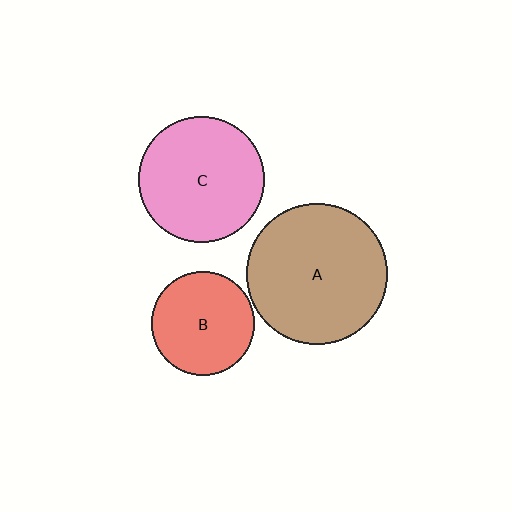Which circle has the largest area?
Circle A (brown).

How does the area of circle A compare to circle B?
Approximately 1.9 times.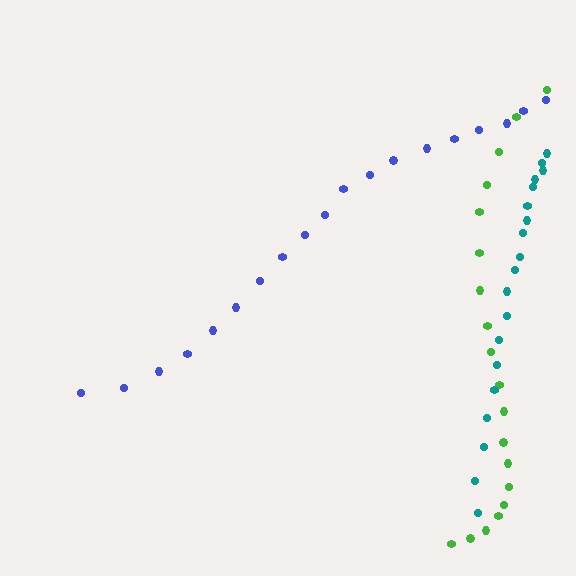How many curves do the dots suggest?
There are 3 distinct paths.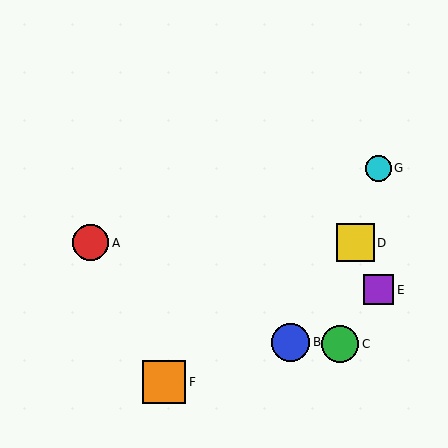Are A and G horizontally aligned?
No, A is at y≈243 and G is at y≈168.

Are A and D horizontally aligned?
Yes, both are at y≈243.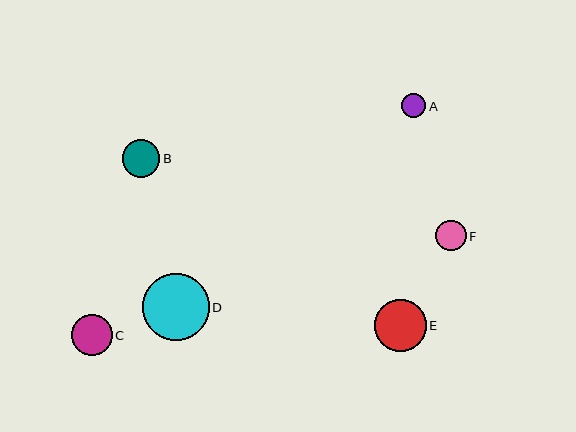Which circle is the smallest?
Circle A is the smallest with a size of approximately 24 pixels.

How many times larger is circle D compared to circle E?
Circle D is approximately 1.3 times the size of circle E.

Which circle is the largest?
Circle D is the largest with a size of approximately 67 pixels.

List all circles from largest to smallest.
From largest to smallest: D, E, C, B, F, A.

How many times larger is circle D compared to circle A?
Circle D is approximately 2.8 times the size of circle A.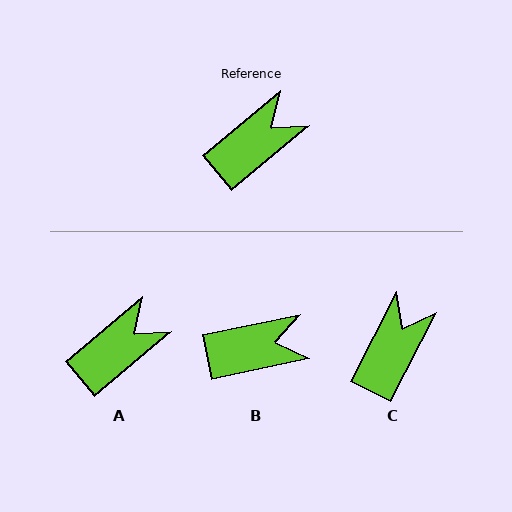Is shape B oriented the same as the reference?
No, it is off by about 28 degrees.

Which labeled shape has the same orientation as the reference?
A.